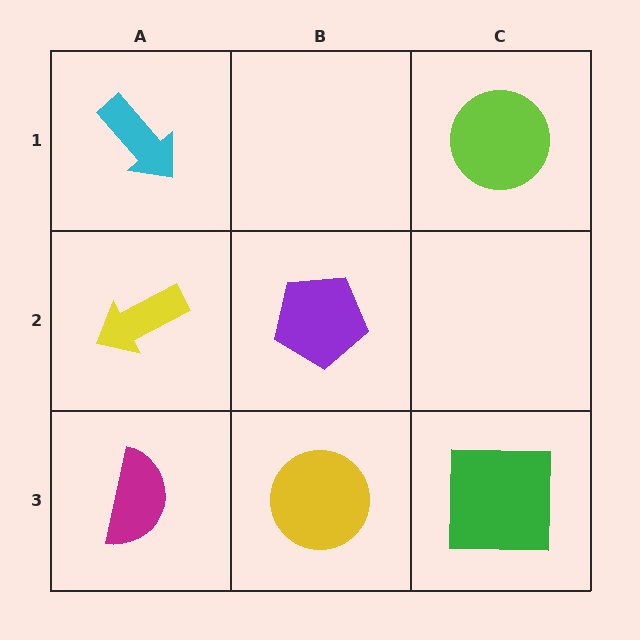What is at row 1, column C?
A lime circle.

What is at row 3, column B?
A yellow circle.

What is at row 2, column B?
A purple pentagon.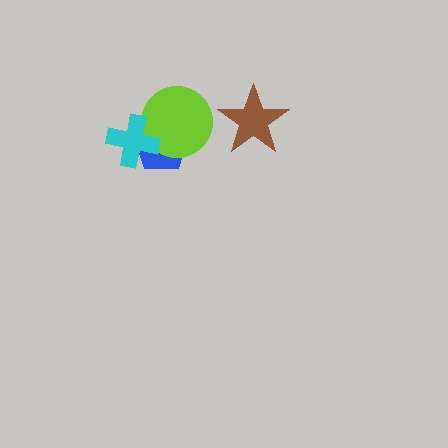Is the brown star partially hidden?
No, no other shape covers it.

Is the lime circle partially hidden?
Yes, it is partially covered by another shape.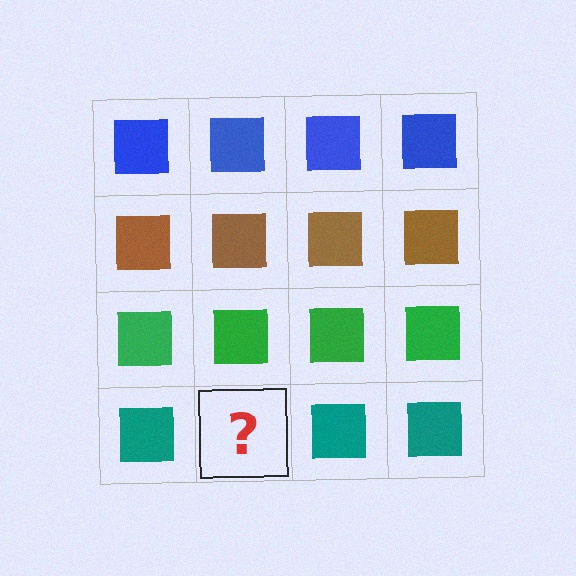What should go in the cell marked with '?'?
The missing cell should contain a teal square.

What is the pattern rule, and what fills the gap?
The rule is that each row has a consistent color. The gap should be filled with a teal square.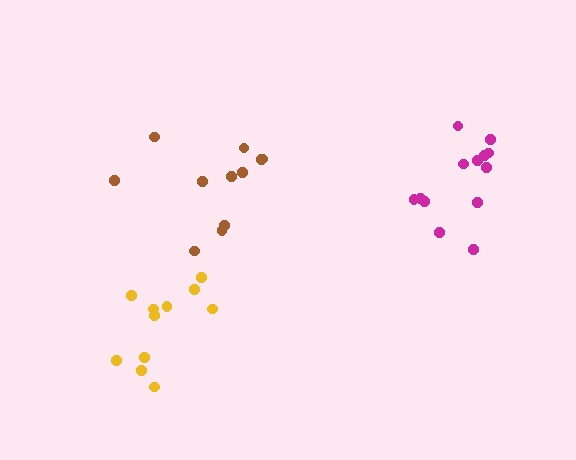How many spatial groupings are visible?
There are 3 spatial groupings.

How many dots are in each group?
Group 1: 11 dots, Group 2: 11 dots, Group 3: 13 dots (35 total).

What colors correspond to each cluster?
The clusters are colored: brown, yellow, magenta.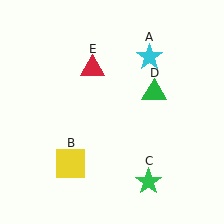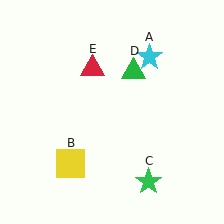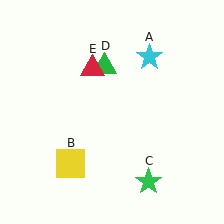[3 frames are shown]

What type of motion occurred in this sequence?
The green triangle (object D) rotated counterclockwise around the center of the scene.